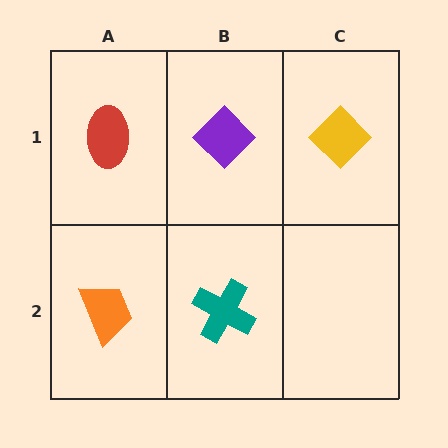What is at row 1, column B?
A purple diamond.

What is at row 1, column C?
A yellow diamond.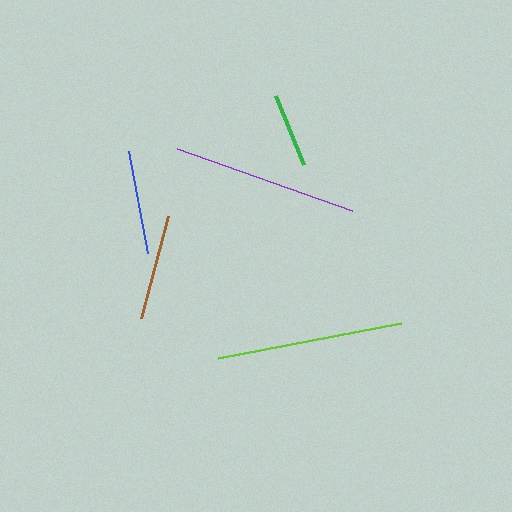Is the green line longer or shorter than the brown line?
The brown line is longer than the green line.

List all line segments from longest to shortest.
From longest to shortest: lime, purple, brown, blue, green.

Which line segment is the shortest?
The green line is the shortest at approximately 75 pixels.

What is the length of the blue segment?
The blue segment is approximately 105 pixels long.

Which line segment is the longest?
The lime line is the longest at approximately 186 pixels.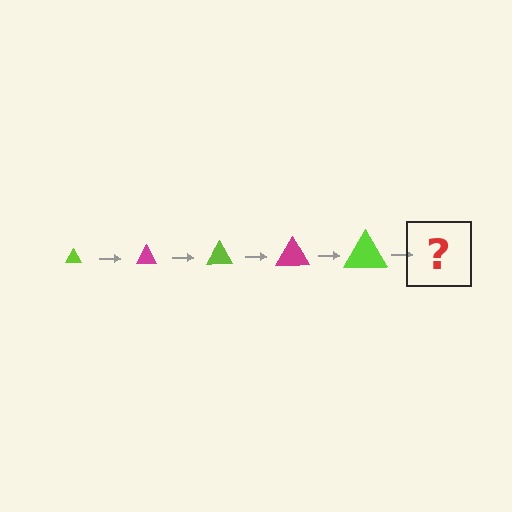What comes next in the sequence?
The next element should be a magenta triangle, larger than the previous one.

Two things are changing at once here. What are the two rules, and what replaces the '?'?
The two rules are that the triangle grows larger each step and the color cycles through lime and magenta. The '?' should be a magenta triangle, larger than the previous one.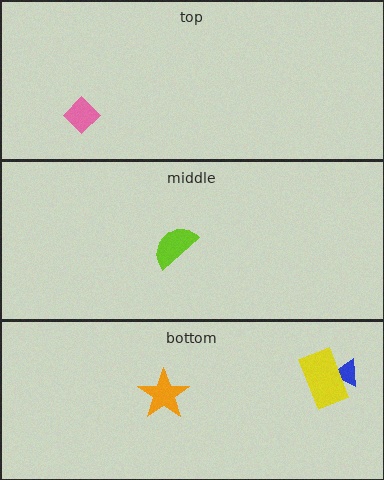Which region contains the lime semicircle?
The middle region.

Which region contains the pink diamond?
The top region.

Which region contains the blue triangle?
The bottom region.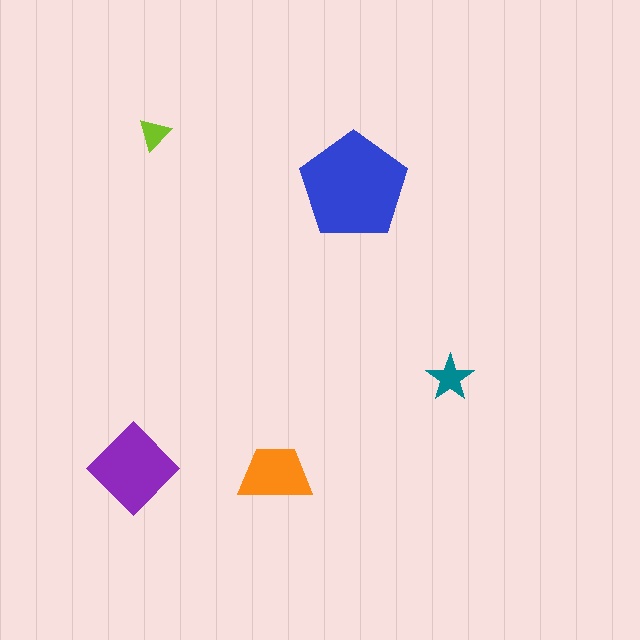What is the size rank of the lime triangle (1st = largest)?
5th.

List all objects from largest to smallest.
The blue pentagon, the purple diamond, the orange trapezoid, the teal star, the lime triangle.